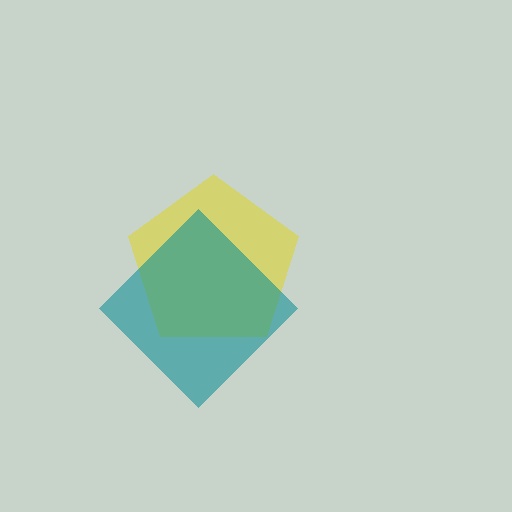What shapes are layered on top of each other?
The layered shapes are: a yellow pentagon, a teal diamond.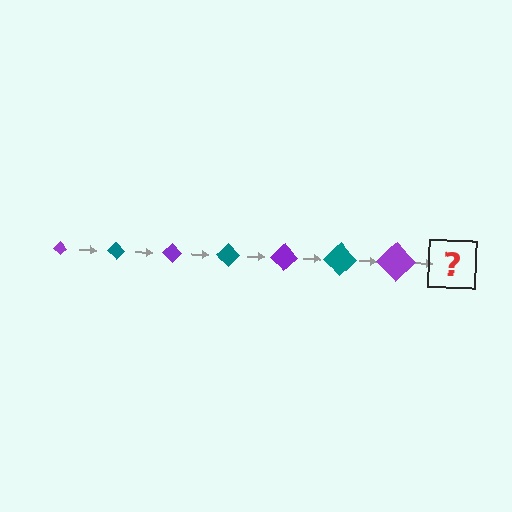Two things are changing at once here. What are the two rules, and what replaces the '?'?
The two rules are that the diamond grows larger each step and the color cycles through purple and teal. The '?' should be a teal diamond, larger than the previous one.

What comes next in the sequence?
The next element should be a teal diamond, larger than the previous one.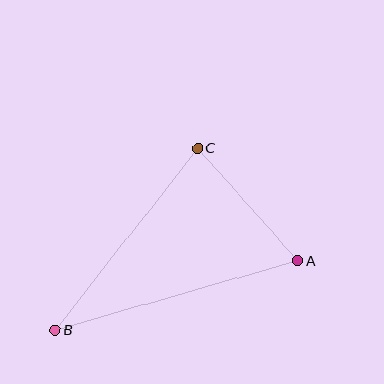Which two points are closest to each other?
Points A and C are closest to each other.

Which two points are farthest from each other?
Points A and B are farthest from each other.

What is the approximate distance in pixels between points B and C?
The distance between B and C is approximately 231 pixels.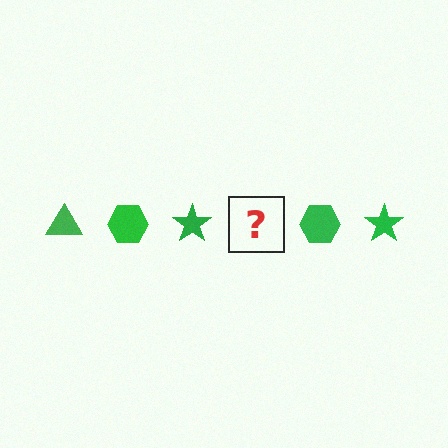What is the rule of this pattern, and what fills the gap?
The rule is that the pattern cycles through triangle, hexagon, star shapes in green. The gap should be filled with a green triangle.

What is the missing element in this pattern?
The missing element is a green triangle.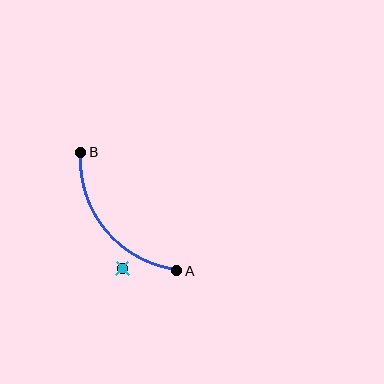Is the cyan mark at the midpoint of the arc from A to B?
No — the cyan mark does not lie on the arc at all. It sits slightly outside the curve.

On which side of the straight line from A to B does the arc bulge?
The arc bulges below and to the left of the straight line connecting A and B.